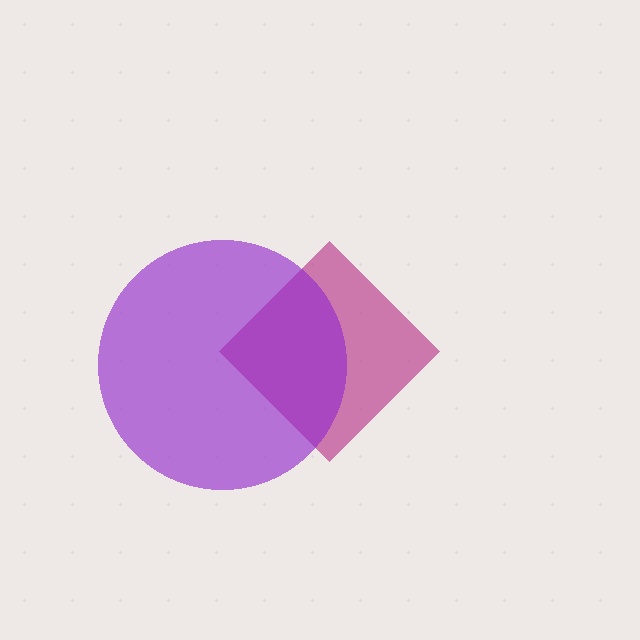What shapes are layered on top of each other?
The layered shapes are: a magenta diamond, a purple circle.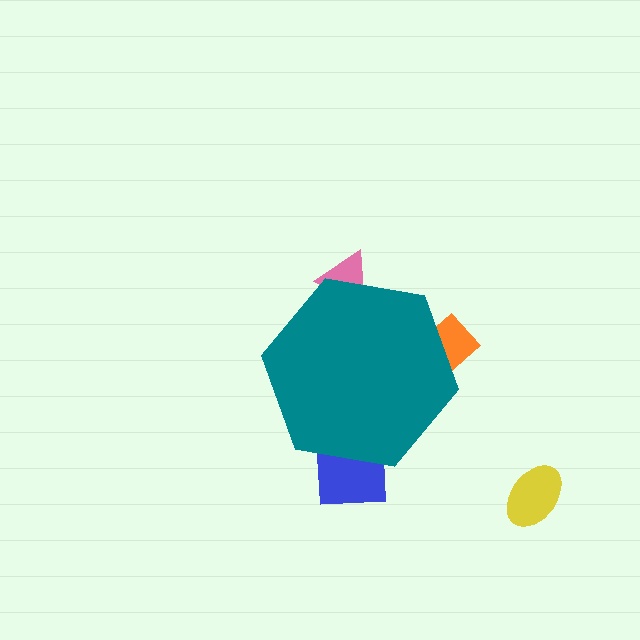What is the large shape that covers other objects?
A teal hexagon.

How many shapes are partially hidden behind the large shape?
3 shapes are partially hidden.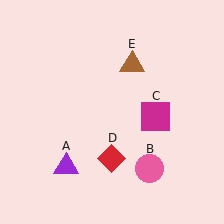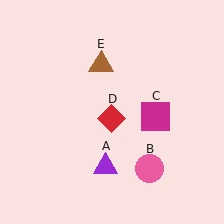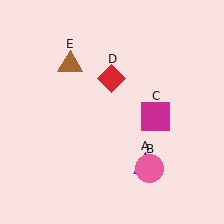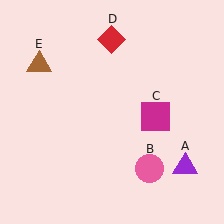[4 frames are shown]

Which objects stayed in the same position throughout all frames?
Pink circle (object B) and magenta square (object C) remained stationary.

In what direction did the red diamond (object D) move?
The red diamond (object D) moved up.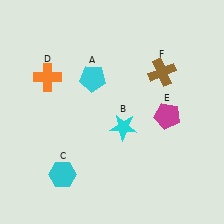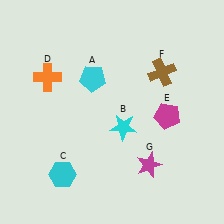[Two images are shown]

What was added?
A magenta star (G) was added in Image 2.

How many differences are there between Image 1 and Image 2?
There is 1 difference between the two images.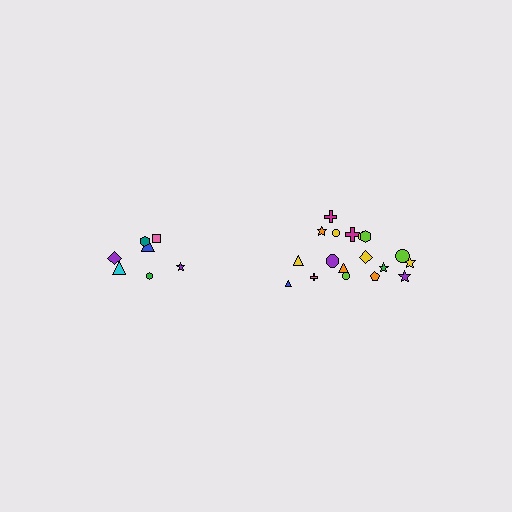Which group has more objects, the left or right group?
The right group.